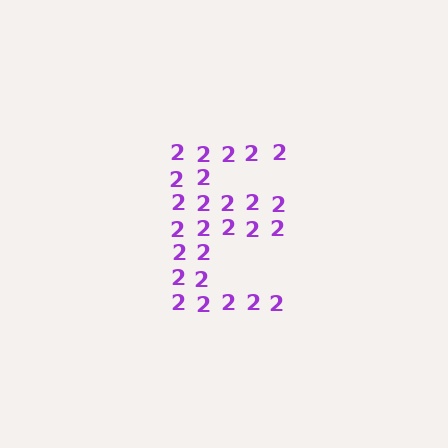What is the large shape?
The large shape is the letter E.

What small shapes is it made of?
It is made of small digit 2's.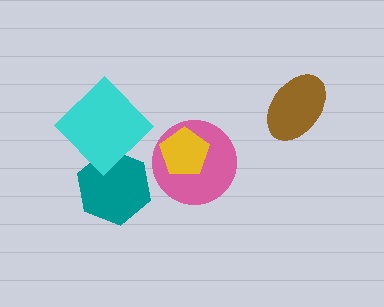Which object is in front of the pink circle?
The yellow pentagon is in front of the pink circle.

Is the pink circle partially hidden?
Yes, it is partially covered by another shape.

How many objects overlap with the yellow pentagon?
1 object overlaps with the yellow pentagon.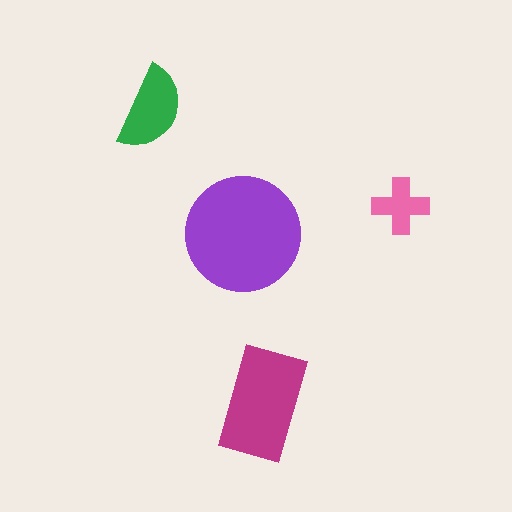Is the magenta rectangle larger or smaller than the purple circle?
Smaller.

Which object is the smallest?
The pink cross.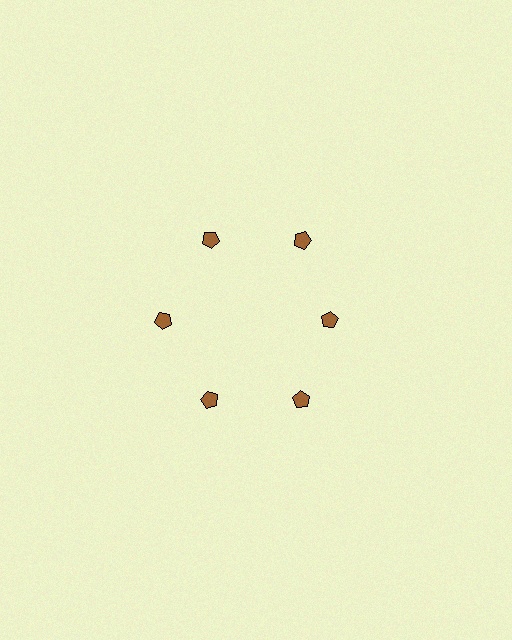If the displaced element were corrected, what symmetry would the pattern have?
It would have 6-fold rotational symmetry — the pattern would map onto itself every 60 degrees.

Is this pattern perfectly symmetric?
No. The 6 brown pentagons are arranged in a ring, but one element near the 3 o'clock position is pulled inward toward the center, breaking the 6-fold rotational symmetry.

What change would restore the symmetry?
The symmetry would be restored by moving it outward, back onto the ring so that all 6 pentagons sit at equal angles and equal distance from the center.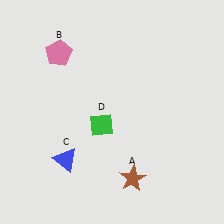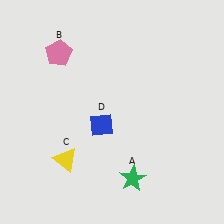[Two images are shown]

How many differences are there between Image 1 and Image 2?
There are 3 differences between the two images.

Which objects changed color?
A changed from brown to green. C changed from blue to yellow. D changed from green to blue.